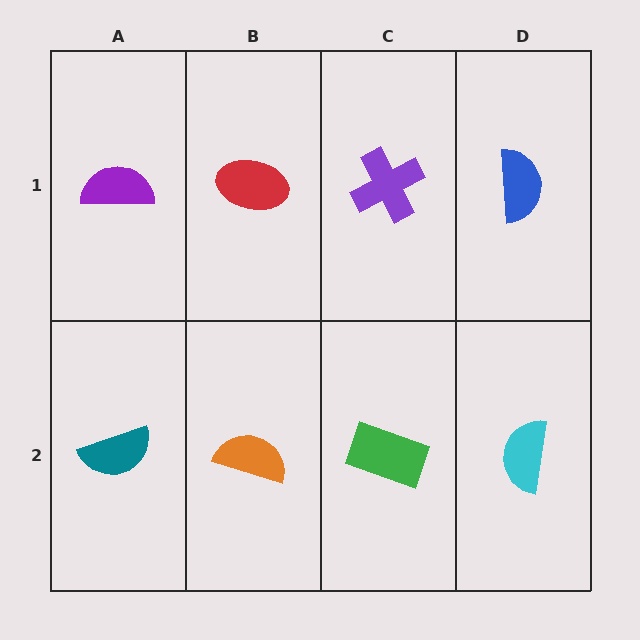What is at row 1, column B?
A red ellipse.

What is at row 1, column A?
A purple semicircle.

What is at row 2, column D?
A cyan semicircle.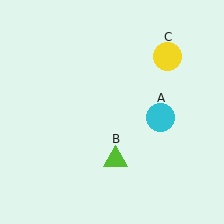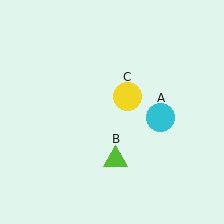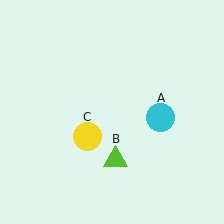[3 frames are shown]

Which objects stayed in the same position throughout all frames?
Cyan circle (object A) and lime triangle (object B) remained stationary.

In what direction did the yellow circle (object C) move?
The yellow circle (object C) moved down and to the left.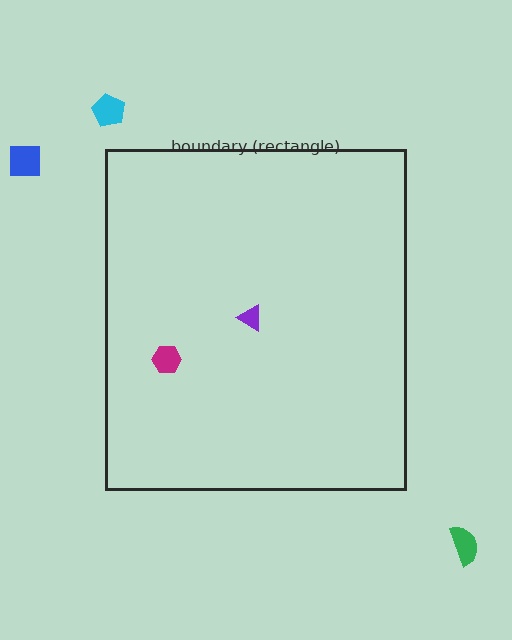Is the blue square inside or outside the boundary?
Outside.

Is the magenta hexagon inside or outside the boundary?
Inside.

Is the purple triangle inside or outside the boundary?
Inside.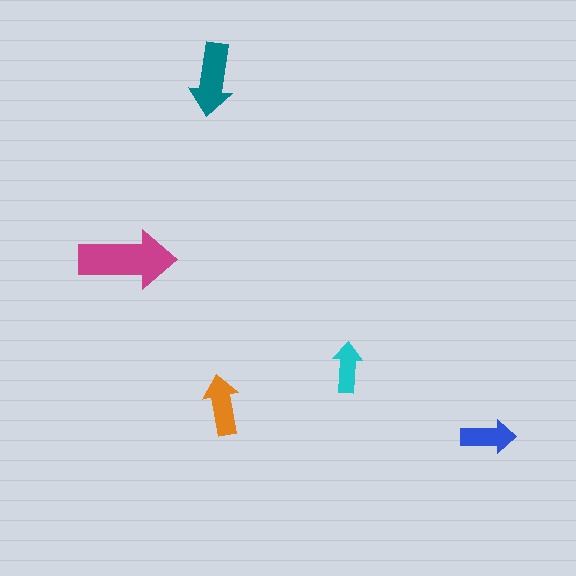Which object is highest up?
The teal arrow is topmost.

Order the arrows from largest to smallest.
the magenta one, the teal one, the orange one, the blue one, the cyan one.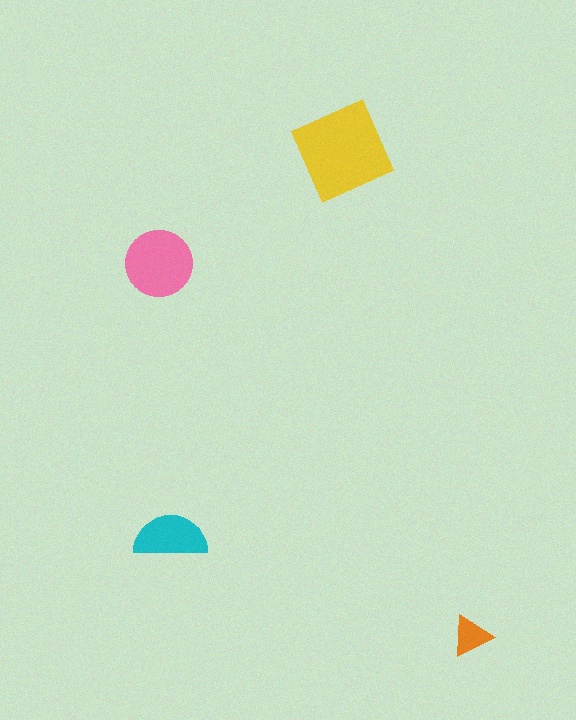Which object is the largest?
The yellow diamond.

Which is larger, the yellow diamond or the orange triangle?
The yellow diamond.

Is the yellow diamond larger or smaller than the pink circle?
Larger.